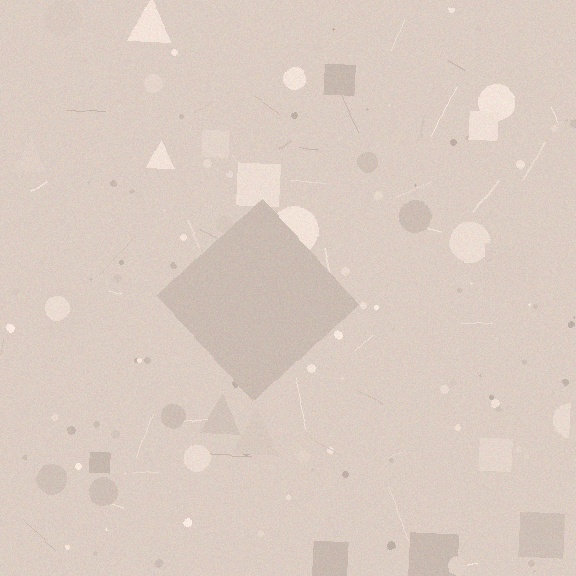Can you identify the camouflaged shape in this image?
The camouflaged shape is a diamond.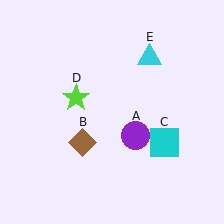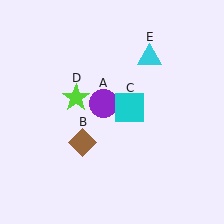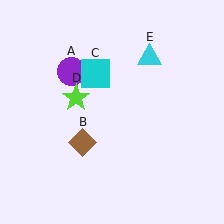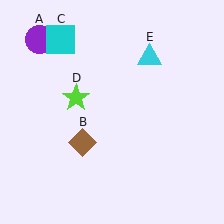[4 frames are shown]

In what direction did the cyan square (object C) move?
The cyan square (object C) moved up and to the left.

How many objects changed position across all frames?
2 objects changed position: purple circle (object A), cyan square (object C).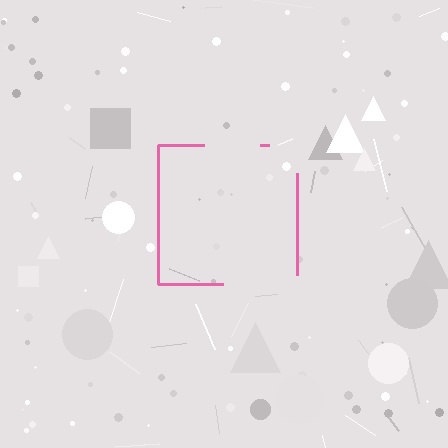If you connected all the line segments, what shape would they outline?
They would outline a square.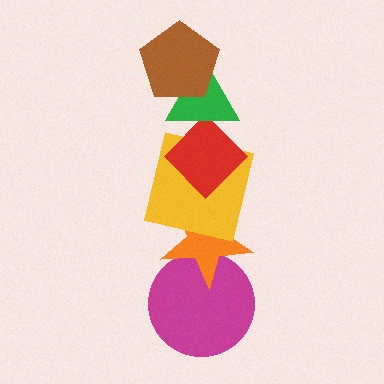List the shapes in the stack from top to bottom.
From top to bottom: the brown pentagon, the green triangle, the red diamond, the yellow square, the orange star, the magenta circle.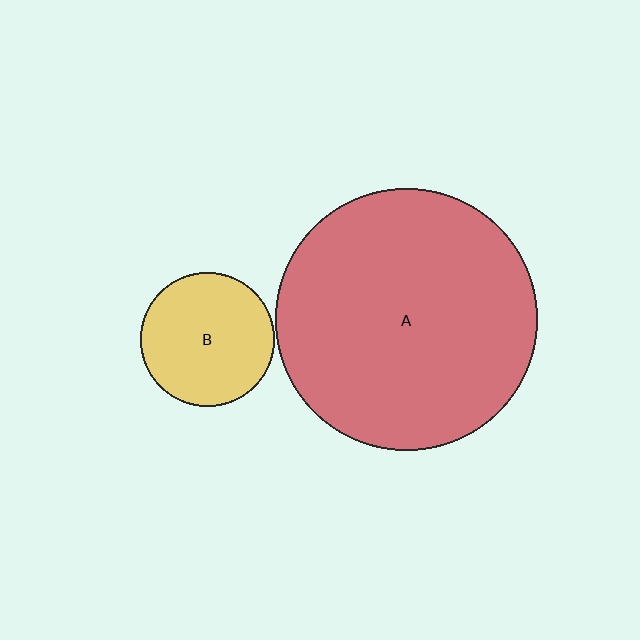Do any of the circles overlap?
No, none of the circles overlap.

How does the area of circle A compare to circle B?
Approximately 3.8 times.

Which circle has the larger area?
Circle A (red).